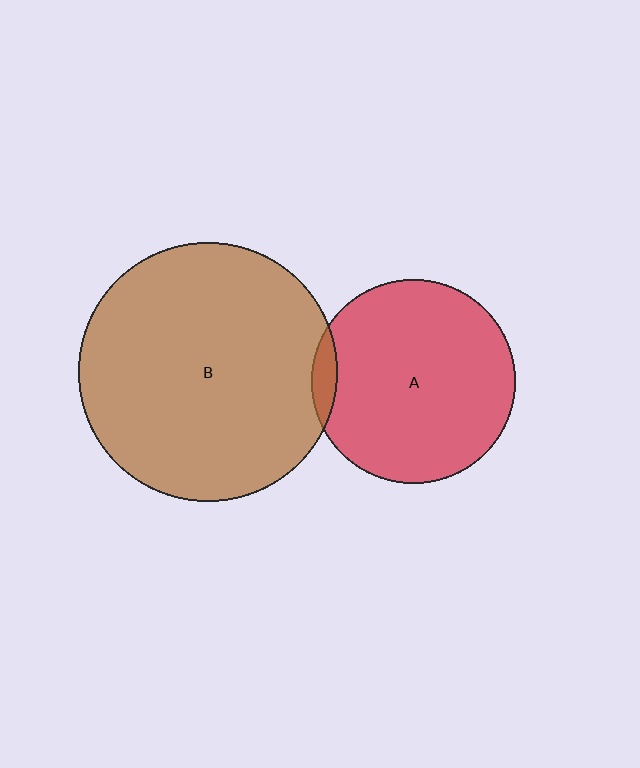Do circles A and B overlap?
Yes.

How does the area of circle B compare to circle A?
Approximately 1.6 times.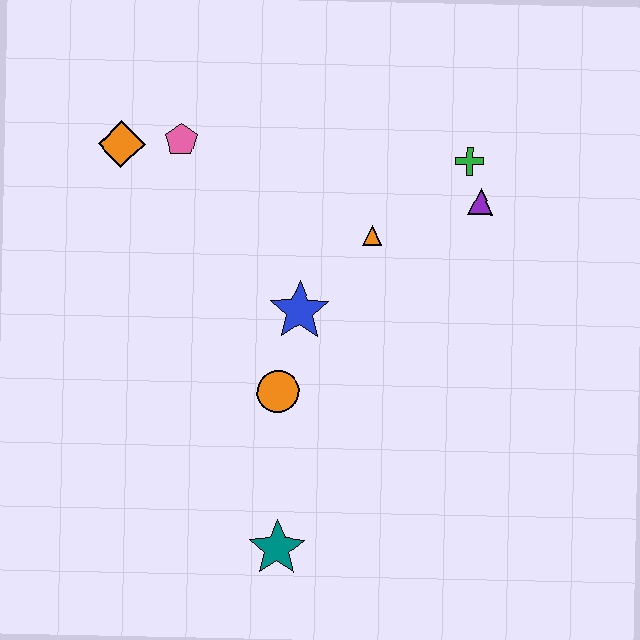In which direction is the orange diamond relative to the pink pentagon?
The orange diamond is to the left of the pink pentagon.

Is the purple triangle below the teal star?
No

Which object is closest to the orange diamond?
The pink pentagon is closest to the orange diamond.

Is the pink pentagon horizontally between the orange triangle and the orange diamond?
Yes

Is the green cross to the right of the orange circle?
Yes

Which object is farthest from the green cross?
The teal star is farthest from the green cross.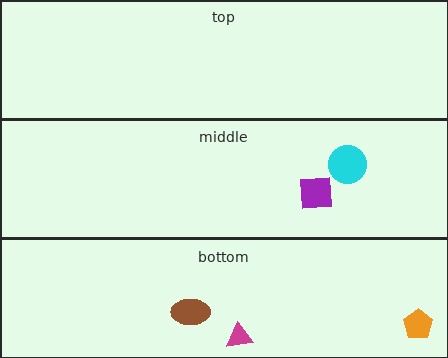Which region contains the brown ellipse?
The bottom region.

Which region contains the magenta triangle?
The bottom region.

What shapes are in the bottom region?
The orange pentagon, the magenta triangle, the brown ellipse.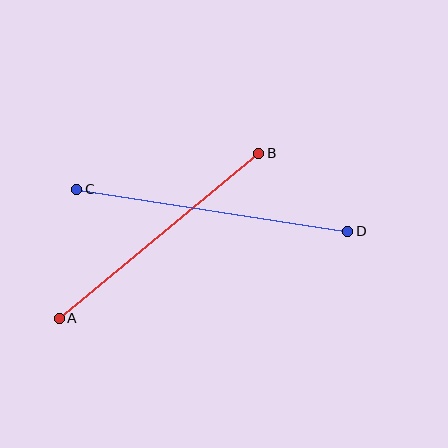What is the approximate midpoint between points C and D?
The midpoint is at approximately (212, 210) pixels.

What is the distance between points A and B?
The distance is approximately 259 pixels.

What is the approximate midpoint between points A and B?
The midpoint is at approximately (159, 236) pixels.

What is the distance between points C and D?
The distance is approximately 274 pixels.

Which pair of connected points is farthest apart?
Points C and D are farthest apart.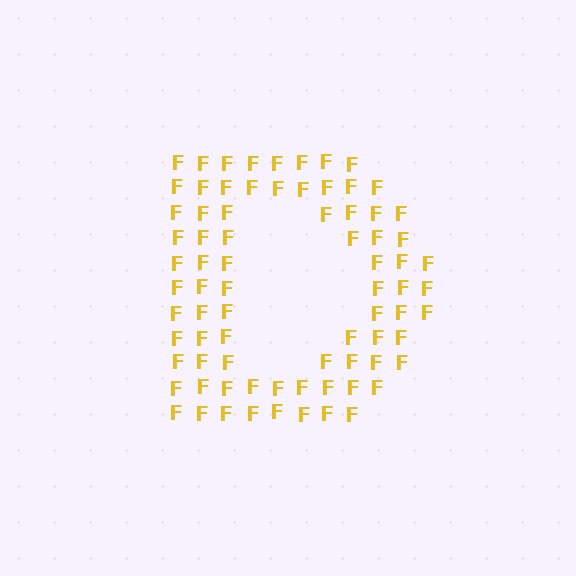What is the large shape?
The large shape is the letter D.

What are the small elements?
The small elements are letter F's.